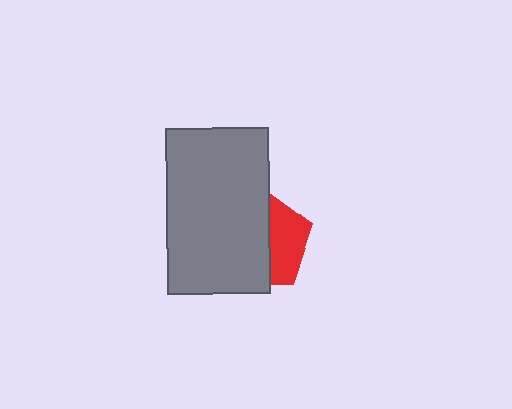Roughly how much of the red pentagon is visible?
A small part of it is visible (roughly 38%).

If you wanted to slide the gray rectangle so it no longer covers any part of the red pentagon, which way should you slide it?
Slide it left — that is the most direct way to separate the two shapes.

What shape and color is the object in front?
The object in front is a gray rectangle.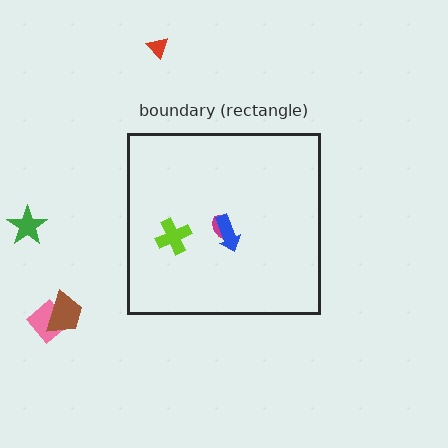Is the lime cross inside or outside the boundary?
Inside.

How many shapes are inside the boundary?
3 inside, 4 outside.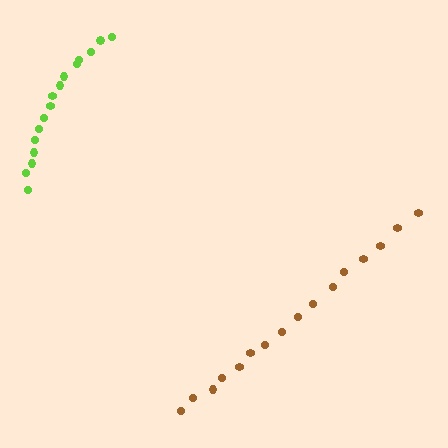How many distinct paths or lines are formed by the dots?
There are 2 distinct paths.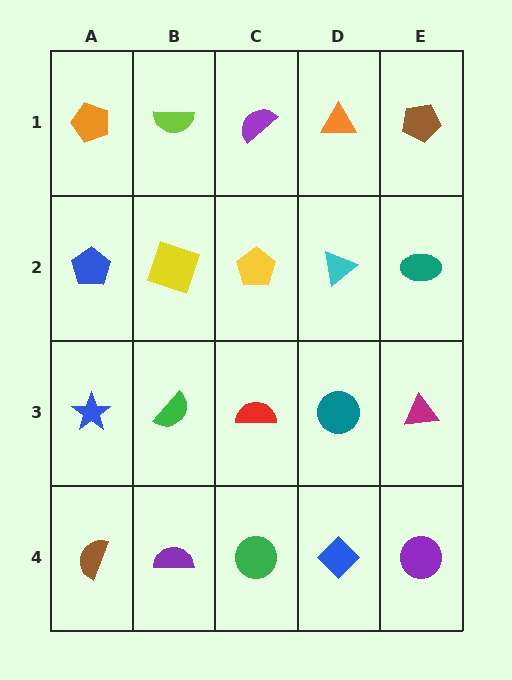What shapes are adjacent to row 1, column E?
A teal ellipse (row 2, column E), an orange triangle (row 1, column D).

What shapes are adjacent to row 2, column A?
An orange pentagon (row 1, column A), a blue star (row 3, column A), a yellow square (row 2, column B).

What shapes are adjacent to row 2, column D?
An orange triangle (row 1, column D), a teal circle (row 3, column D), a yellow pentagon (row 2, column C), a teal ellipse (row 2, column E).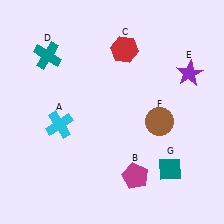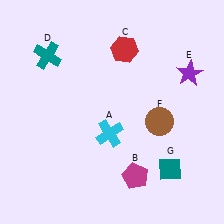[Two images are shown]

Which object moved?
The cyan cross (A) moved right.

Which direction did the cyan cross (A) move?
The cyan cross (A) moved right.